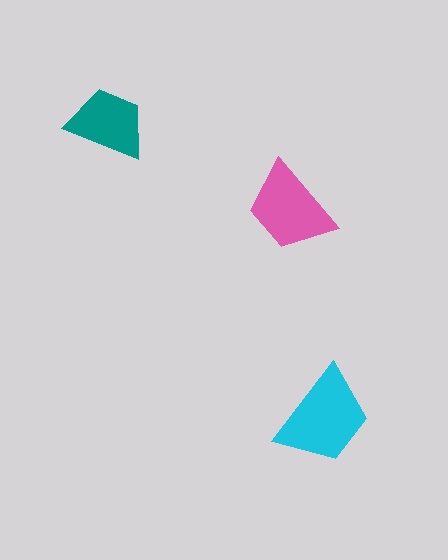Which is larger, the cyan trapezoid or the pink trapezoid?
The cyan one.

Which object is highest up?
The teal trapezoid is topmost.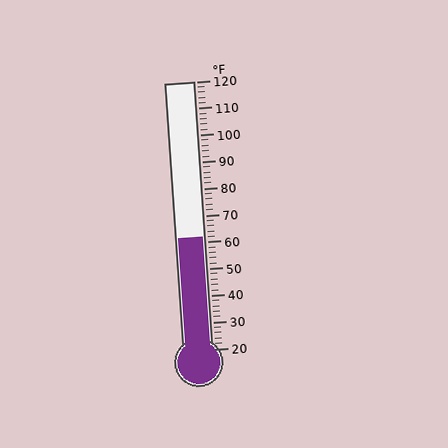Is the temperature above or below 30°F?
The temperature is above 30°F.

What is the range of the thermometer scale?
The thermometer scale ranges from 20°F to 120°F.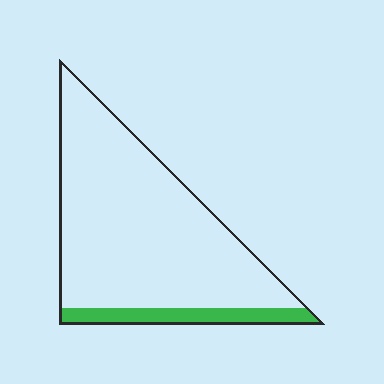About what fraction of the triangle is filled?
About one eighth (1/8).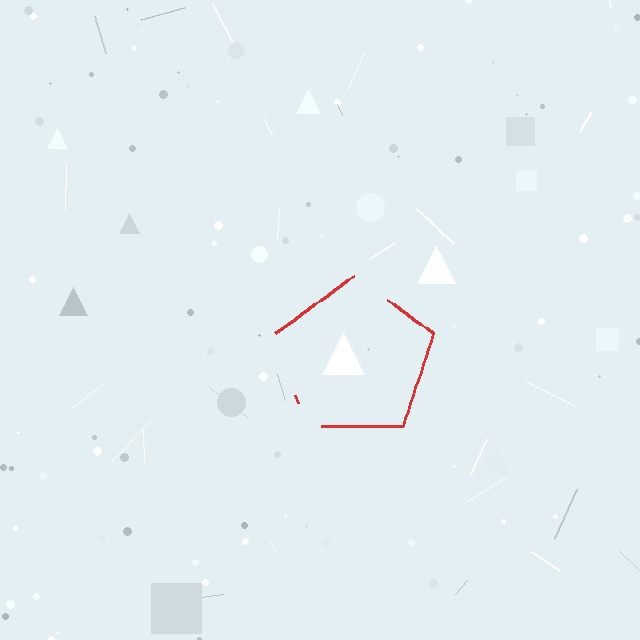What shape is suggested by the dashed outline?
The dashed outline suggests a pentagon.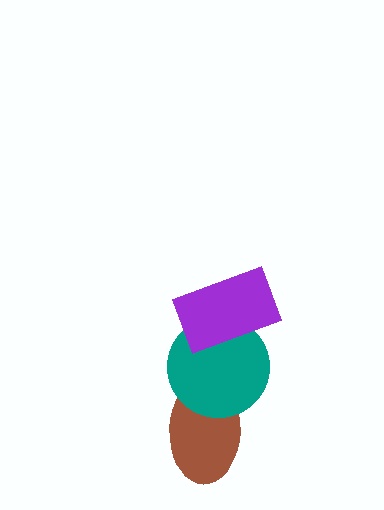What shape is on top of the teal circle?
The purple rectangle is on top of the teal circle.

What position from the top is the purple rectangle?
The purple rectangle is 1st from the top.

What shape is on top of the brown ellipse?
The teal circle is on top of the brown ellipse.